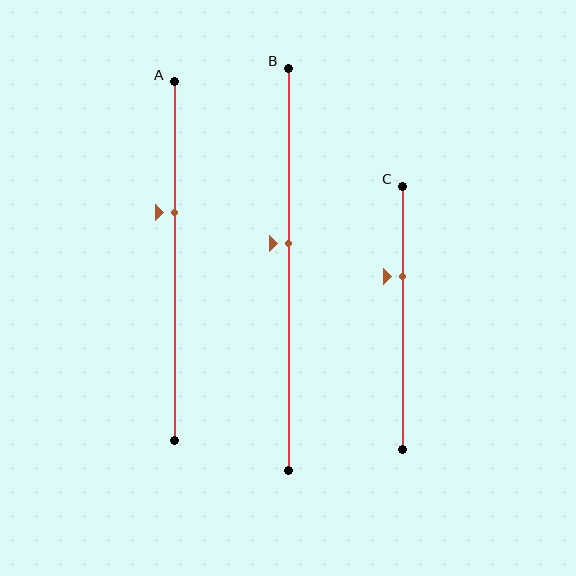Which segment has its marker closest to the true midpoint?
Segment B has its marker closest to the true midpoint.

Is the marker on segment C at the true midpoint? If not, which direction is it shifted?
No, the marker on segment C is shifted upward by about 16% of the segment length.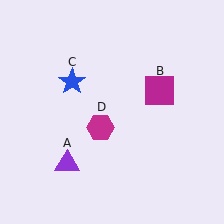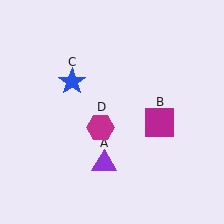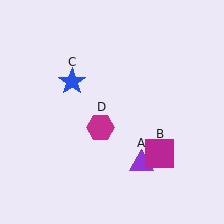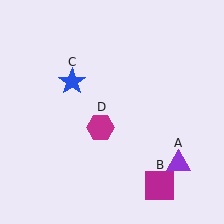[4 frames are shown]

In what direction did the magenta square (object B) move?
The magenta square (object B) moved down.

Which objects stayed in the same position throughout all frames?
Blue star (object C) and magenta hexagon (object D) remained stationary.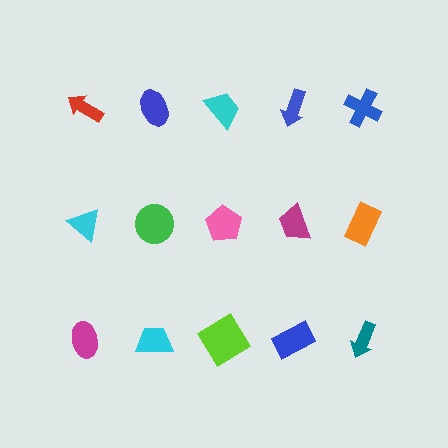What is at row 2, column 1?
A cyan triangle.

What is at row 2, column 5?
An orange rectangle.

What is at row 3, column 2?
A cyan trapezoid.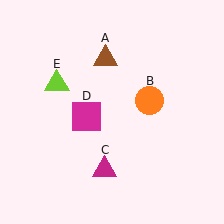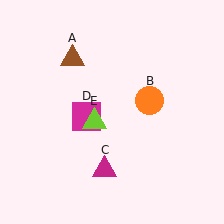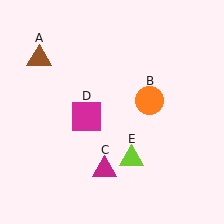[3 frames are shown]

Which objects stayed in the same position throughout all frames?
Orange circle (object B) and magenta triangle (object C) and magenta square (object D) remained stationary.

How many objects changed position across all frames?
2 objects changed position: brown triangle (object A), lime triangle (object E).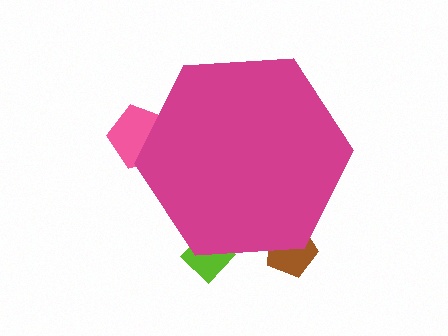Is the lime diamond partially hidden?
Yes, the lime diamond is partially hidden behind the magenta hexagon.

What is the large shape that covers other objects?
A magenta hexagon.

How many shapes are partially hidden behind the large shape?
3 shapes are partially hidden.